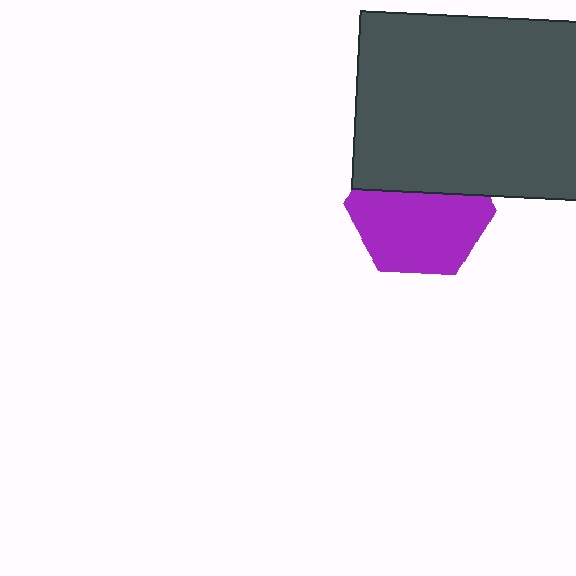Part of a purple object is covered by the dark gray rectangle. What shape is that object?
It is a hexagon.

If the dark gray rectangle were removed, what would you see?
You would see the complete purple hexagon.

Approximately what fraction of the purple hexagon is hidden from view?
Roughly 38% of the purple hexagon is hidden behind the dark gray rectangle.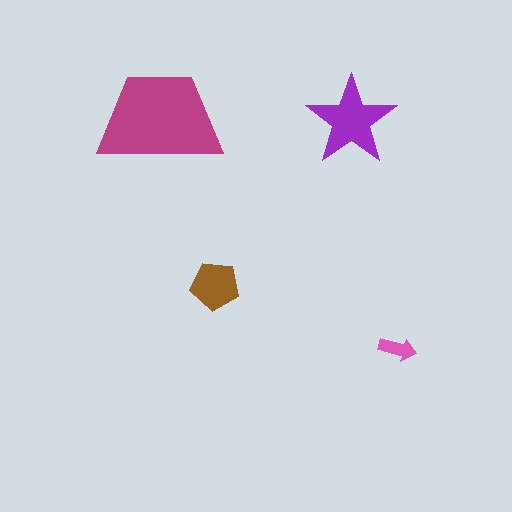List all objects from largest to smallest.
The magenta trapezoid, the purple star, the brown pentagon, the pink arrow.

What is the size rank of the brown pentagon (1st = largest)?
3rd.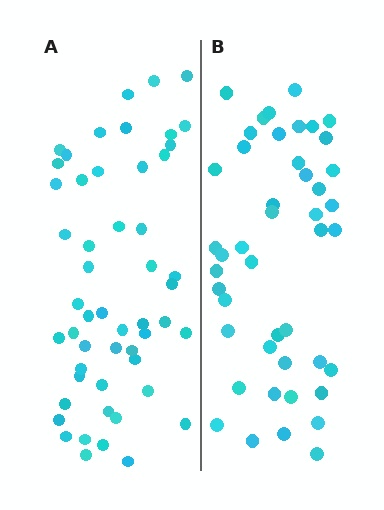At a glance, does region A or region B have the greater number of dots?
Region A (the left region) has more dots.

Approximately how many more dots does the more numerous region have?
Region A has roughly 8 or so more dots than region B.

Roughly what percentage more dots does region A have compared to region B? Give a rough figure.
About 15% more.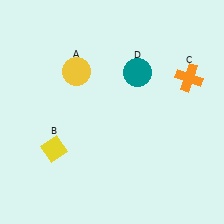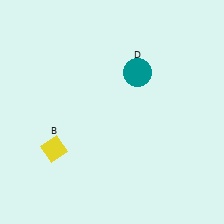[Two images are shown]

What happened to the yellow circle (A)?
The yellow circle (A) was removed in Image 2. It was in the top-left area of Image 1.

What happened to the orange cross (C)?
The orange cross (C) was removed in Image 2. It was in the top-right area of Image 1.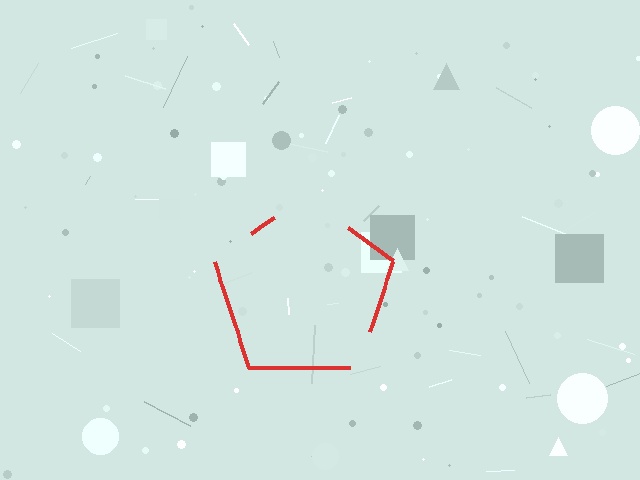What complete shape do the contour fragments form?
The contour fragments form a pentagon.